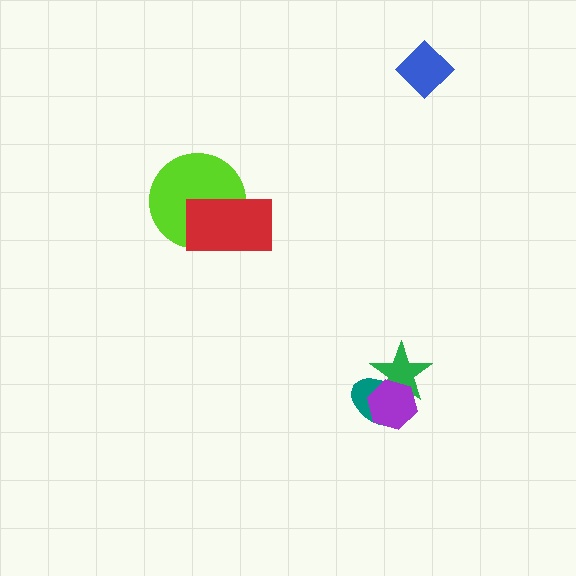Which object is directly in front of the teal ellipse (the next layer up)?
The green star is directly in front of the teal ellipse.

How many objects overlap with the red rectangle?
1 object overlaps with the red rectangle.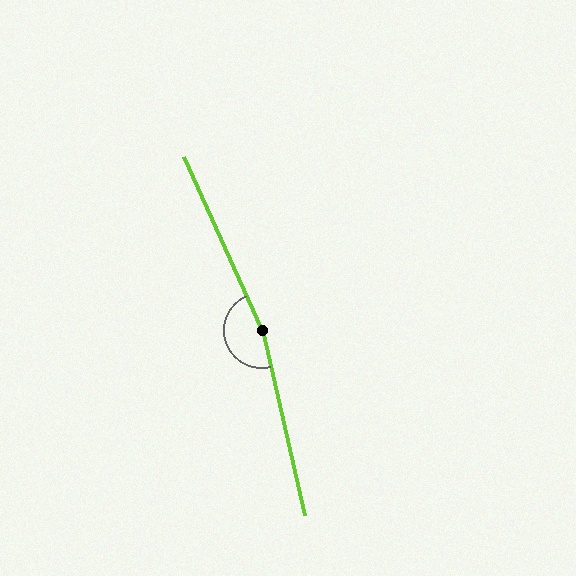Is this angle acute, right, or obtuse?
It is obtuse.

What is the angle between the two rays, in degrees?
Approximately 169 degrees.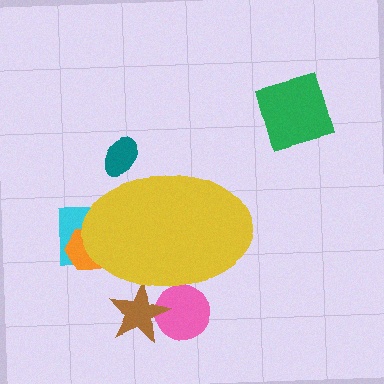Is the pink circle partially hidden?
Yes, the pink circle is partially hidden behind the yellow ellipse.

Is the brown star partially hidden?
Yes, the brown star is partially hidden behind the yellow ellipse.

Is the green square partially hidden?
No, the green square is fully visible.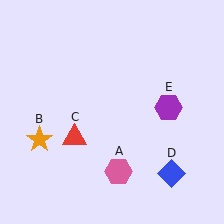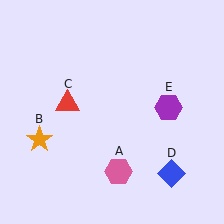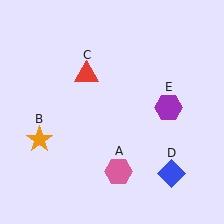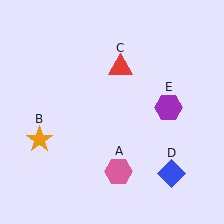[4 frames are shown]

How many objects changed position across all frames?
1 object changed position: red triangle (object C).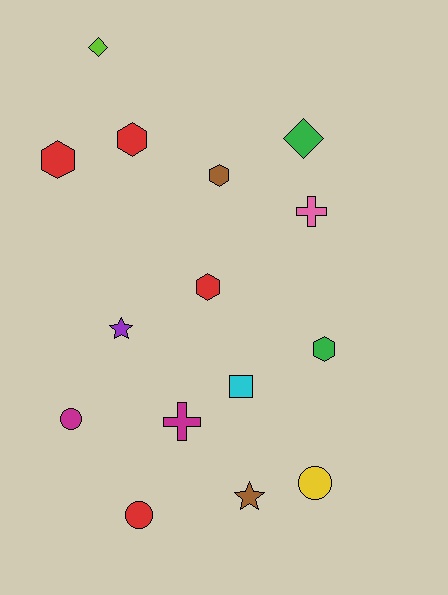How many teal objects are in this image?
There are no teal objects.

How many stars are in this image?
There are 2 stars.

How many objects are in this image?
There are 15 objects.